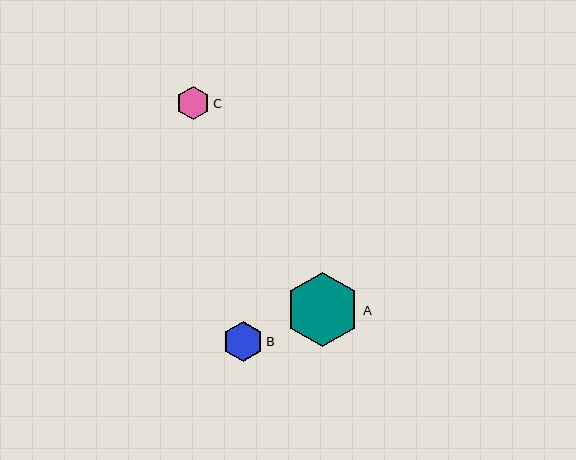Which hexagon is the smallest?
Hexagon C is the smallest with a size of approximately 33 pixels.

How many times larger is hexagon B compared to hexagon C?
Hexagon B is approximately 1.2 times the size of hexagon C.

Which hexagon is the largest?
Hexagon A is the largest with a size of approximately 74 pixels.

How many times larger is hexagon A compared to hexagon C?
Hexagon A is approximately 2.2 times the size of hexagon C.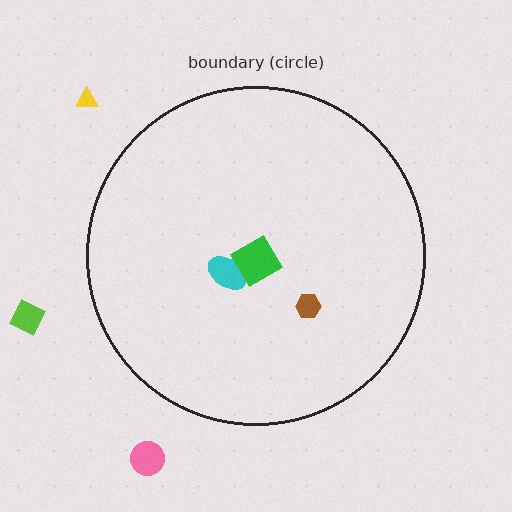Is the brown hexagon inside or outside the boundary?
Inside.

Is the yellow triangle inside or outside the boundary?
Outside.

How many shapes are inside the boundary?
3 inside, 3 outside.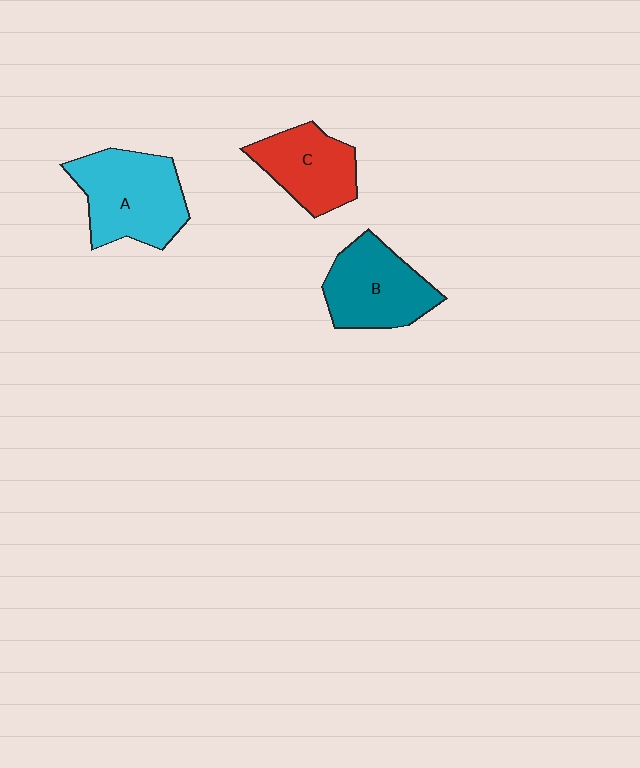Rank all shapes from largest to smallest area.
From largest to smallest: A (cyan), B (teal), C (red).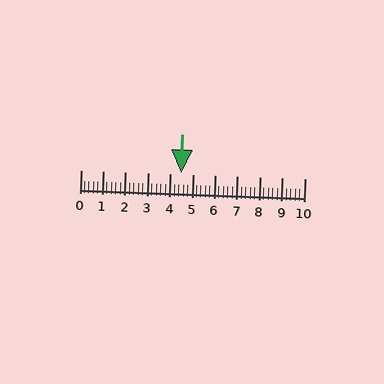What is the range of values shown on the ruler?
The ruler shows values from 0 to 10.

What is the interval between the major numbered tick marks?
The major tick marks are spaced 1 units apart.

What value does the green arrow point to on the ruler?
The green arrow points to approximately 4.5.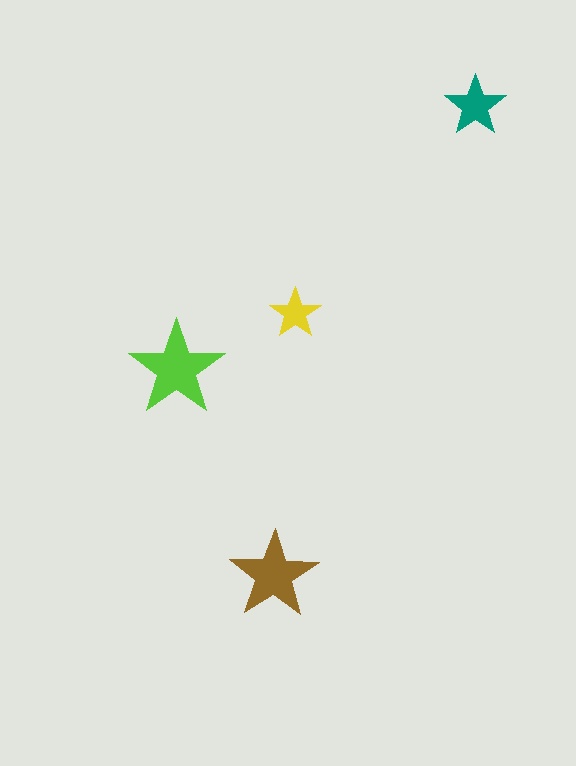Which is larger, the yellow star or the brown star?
The brown one.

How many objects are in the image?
There are 4 objects in the image.